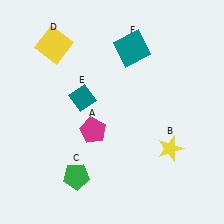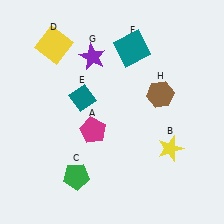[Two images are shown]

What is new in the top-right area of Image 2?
A brown hexagon (H) was added in the top-right area of Image 2.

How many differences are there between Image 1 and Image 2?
There are 2 differences between the two images.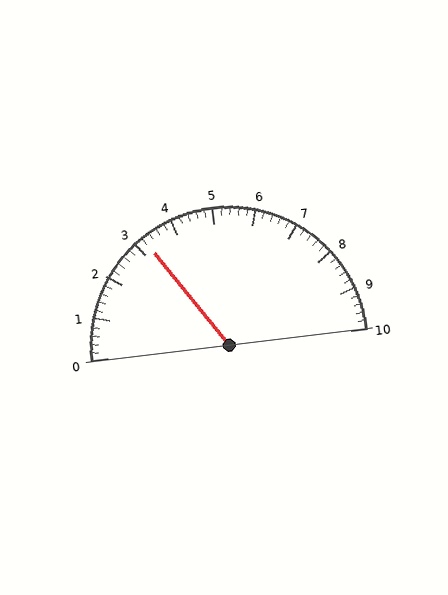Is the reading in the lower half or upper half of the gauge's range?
The reading is in the lower half of the range (0 to 10).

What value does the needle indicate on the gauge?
The needle indicates approximately 3.2.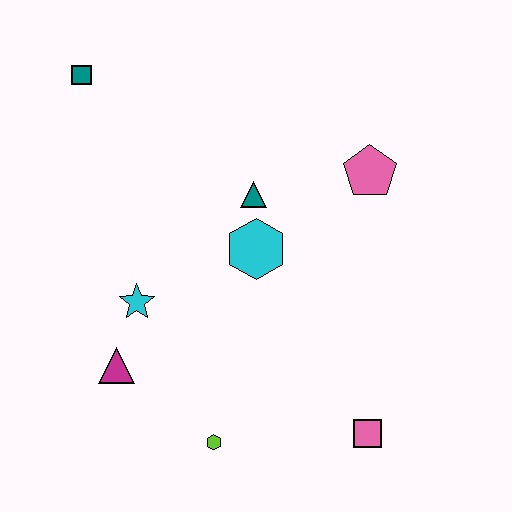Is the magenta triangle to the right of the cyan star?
No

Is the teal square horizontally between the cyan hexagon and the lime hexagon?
No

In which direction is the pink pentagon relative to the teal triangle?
The pink pentagon is to the right of the teal triangle.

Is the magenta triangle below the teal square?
Yes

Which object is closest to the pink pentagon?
The teal triangle is closest to the pink pentagon.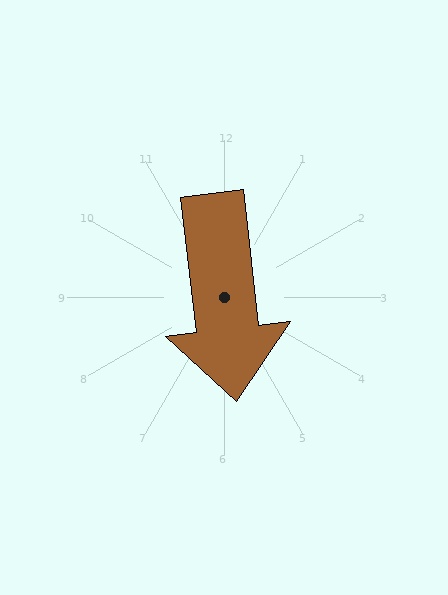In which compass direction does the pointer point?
South.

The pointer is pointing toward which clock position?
Roughly 6 o'clock.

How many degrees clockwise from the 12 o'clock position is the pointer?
Approximately 173 degrees.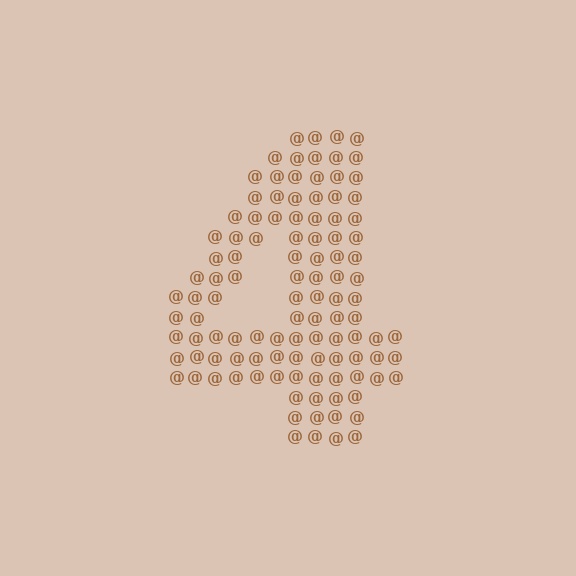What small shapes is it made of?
It is made of small at signs.